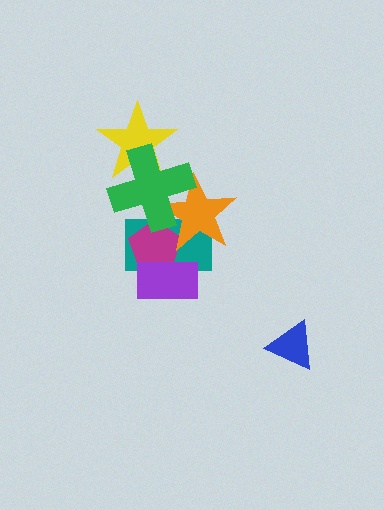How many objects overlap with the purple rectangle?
2 objects overlap with the purple rectangle.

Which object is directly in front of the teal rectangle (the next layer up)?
The magenta pentagon is directly in front of the teal rectangle.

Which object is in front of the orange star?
The green cross is in front of the orange star.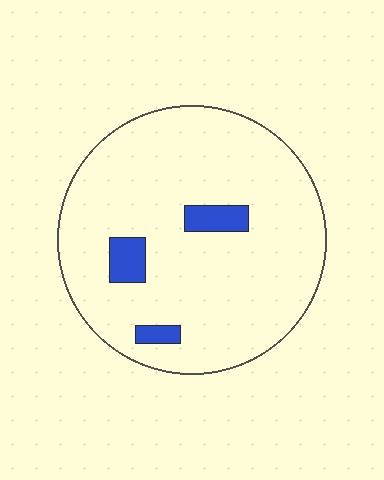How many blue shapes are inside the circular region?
3.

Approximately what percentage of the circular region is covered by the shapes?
Approximately 10%.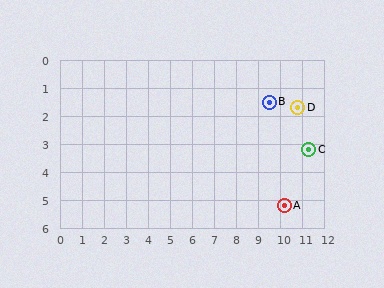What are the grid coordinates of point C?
Point C is at approximately (11.3, 3.2).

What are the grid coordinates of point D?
Point D is at approximately (10.8, 1.7).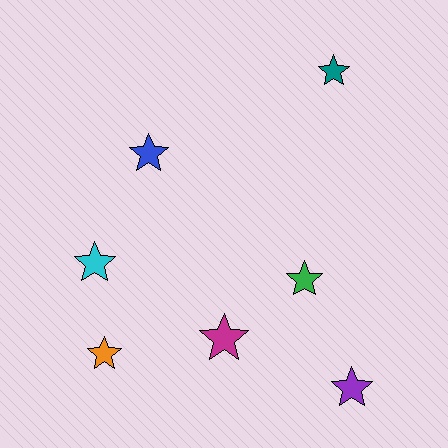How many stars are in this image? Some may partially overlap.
There are 7 stars.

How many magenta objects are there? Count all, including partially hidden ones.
There is 1 magenta object.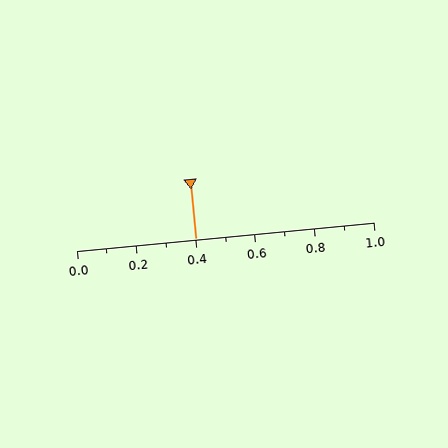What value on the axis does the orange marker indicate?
The marker indicates approximately 0.4.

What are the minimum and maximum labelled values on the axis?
The axis runs from 0.0 to 1.0.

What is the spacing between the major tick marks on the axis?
The major ticks are spaced 0.2 apart.